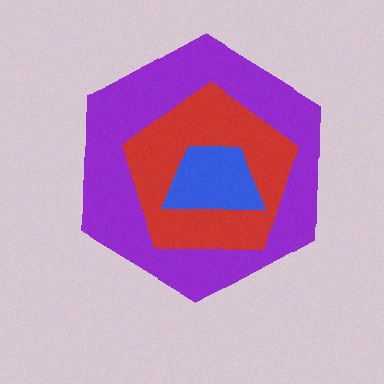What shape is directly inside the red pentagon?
The blue trapezoid.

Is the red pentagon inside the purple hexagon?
Yes.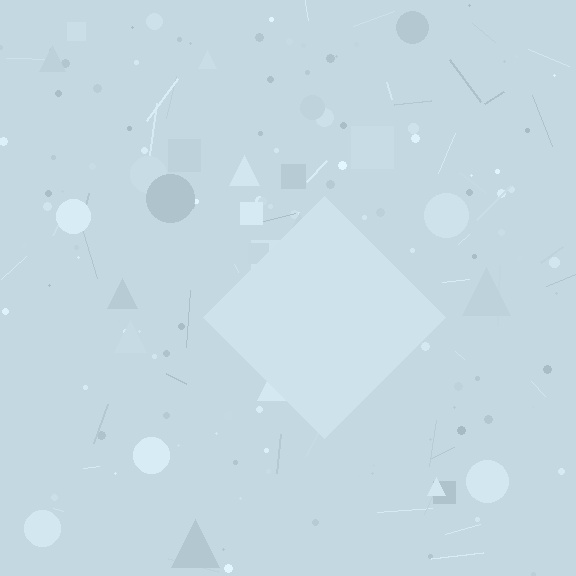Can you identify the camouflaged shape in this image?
The camouflaged shape is a diamond.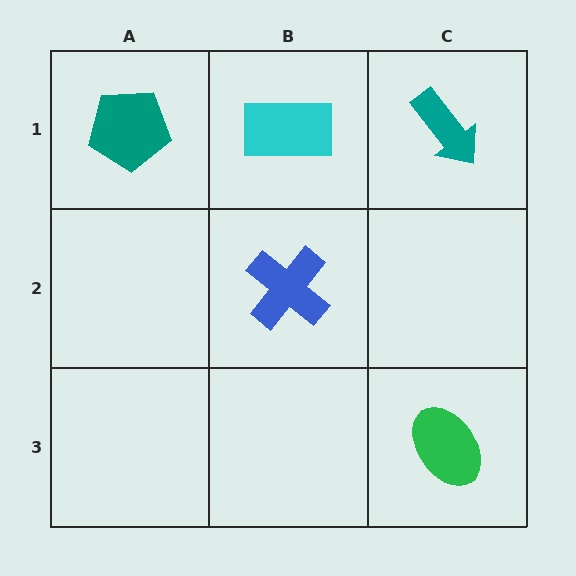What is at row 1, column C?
A teal arrow.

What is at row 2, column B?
A blue cross.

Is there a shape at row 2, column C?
No, that cell is empty.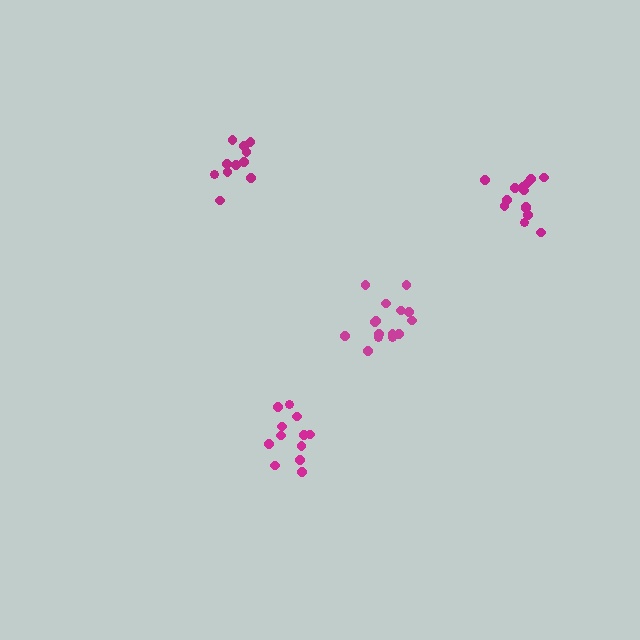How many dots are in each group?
Group 1: 11 dots, Group 2: 15 dots, Group 3: 14 dots, Group 4: 12 dots (52 total).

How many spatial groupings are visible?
There are 4 spatial groupings.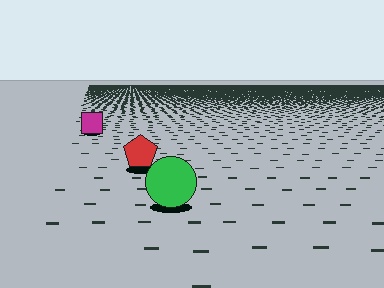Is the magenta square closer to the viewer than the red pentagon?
No. The red pentagon is closer — you can tell from the texture gradient: the ground texture is coarser near it.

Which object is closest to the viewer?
The green circle is closest. The texture marks near it are larger and more spread out.